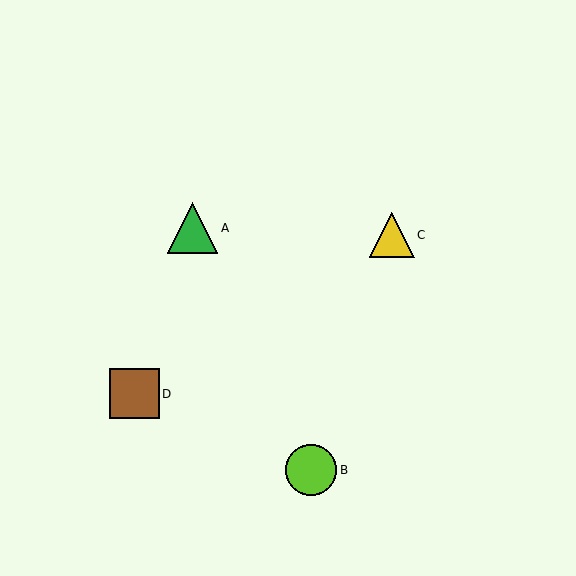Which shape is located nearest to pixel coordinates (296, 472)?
The lime circle (labeled B) at (311, 470) is nearest to that location.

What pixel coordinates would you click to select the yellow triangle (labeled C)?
Click at (392, 235) to select the yellow triangle C.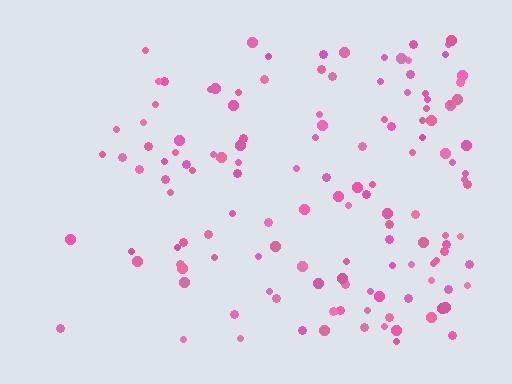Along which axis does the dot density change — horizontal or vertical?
Horizontal.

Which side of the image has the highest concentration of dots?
The right.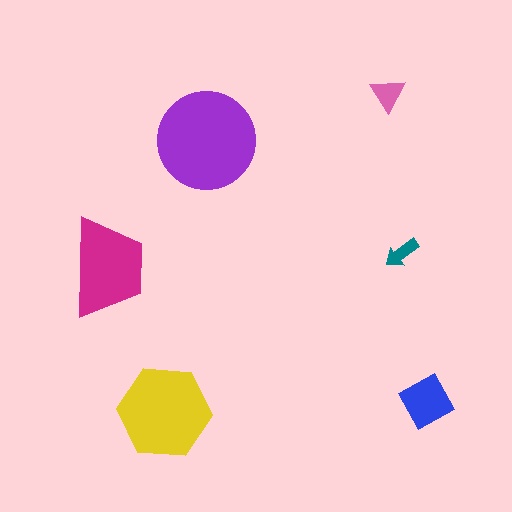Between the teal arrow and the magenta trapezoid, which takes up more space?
The magenta trapezoid.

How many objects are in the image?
There are 6 objects in the image.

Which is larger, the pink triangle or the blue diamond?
The blue diamond.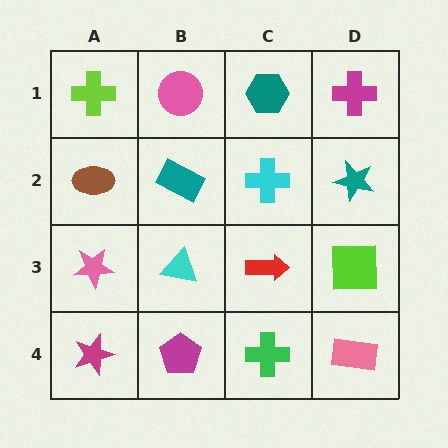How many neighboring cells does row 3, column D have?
3.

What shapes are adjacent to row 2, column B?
A pink circle (row 1, column B), a cyan triangle (row 3, column B), a brown ellipse (row 2, column A), a cyan cross (row 2, column C).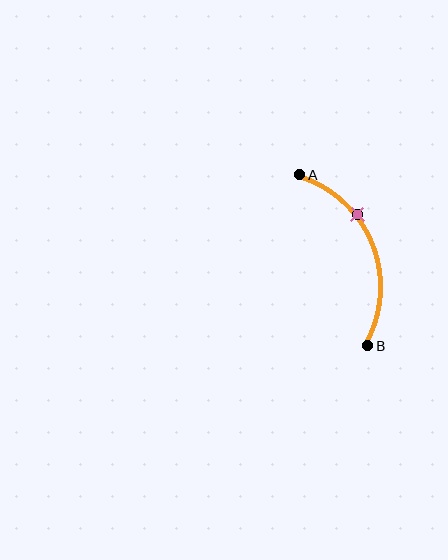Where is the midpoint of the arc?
The arc midpoint is the point on the curve farthest from the straight line joining A and B. It sits to the right of that line.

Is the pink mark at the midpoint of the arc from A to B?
No. The pink mark lies on the arc but is closer to endpoint A. The arc midpoint would be at the point on the curve equidistant along the arc from both A and B.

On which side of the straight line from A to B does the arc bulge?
The arc bulges to the right of the straight line connecting A and B.